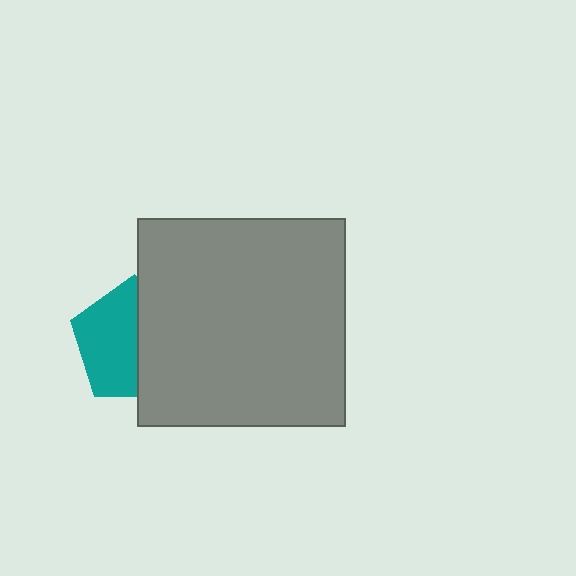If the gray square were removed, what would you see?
You would see the complete teal pentagon.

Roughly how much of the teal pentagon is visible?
About half of it is visible (roughly 54%).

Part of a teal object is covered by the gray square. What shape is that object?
It is a pentagon.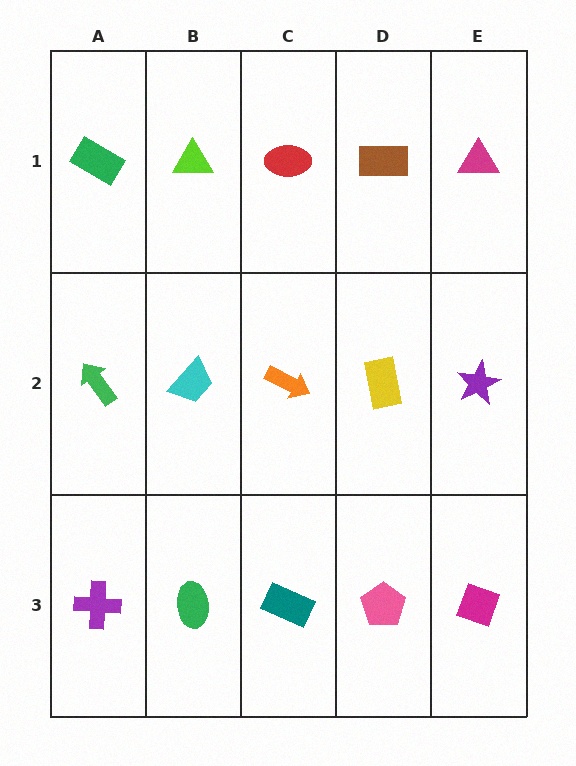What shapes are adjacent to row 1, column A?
A green arrow (row 2, column A), a lime triangle (row 1, column B).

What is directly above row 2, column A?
A green rectangle.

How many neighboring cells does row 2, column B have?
4.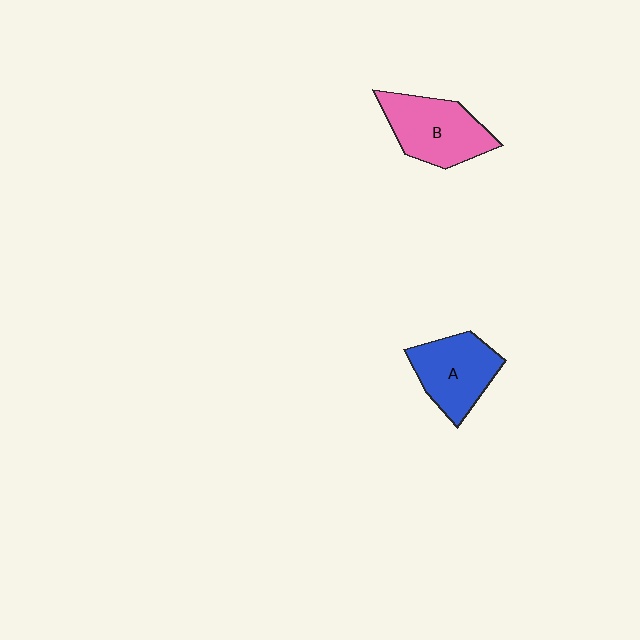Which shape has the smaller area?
Shape A (blue).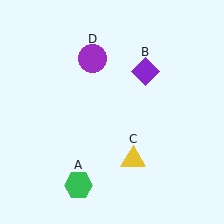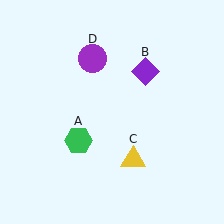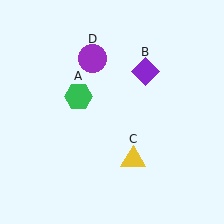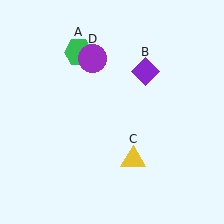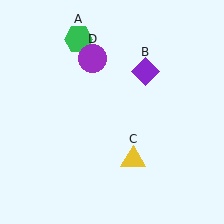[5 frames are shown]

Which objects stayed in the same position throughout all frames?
Purple diamond (object B) and yellow triangle (object C) and purple circle (object D) remained stationary.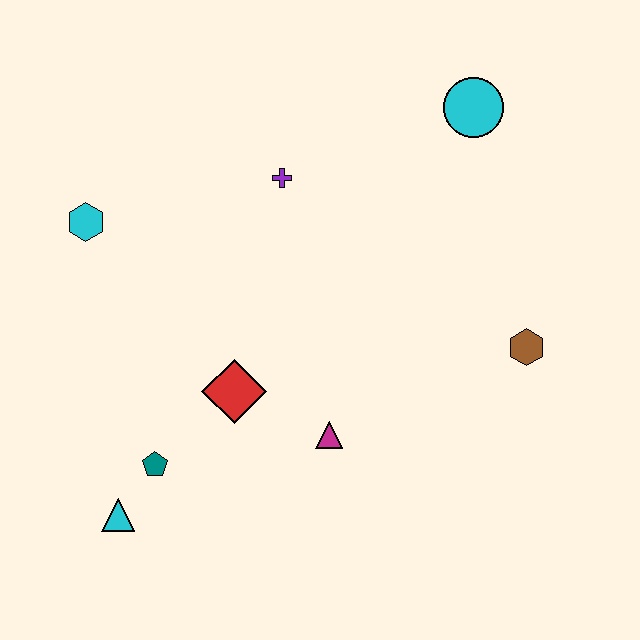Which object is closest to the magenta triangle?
The red diamond is closest to the magenta triangle.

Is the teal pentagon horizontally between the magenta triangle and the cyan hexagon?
Yes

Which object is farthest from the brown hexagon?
The cyan hexagon is farthest from the brown hexagon.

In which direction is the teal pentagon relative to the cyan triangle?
The teal pentagon is above the cyan triangle.